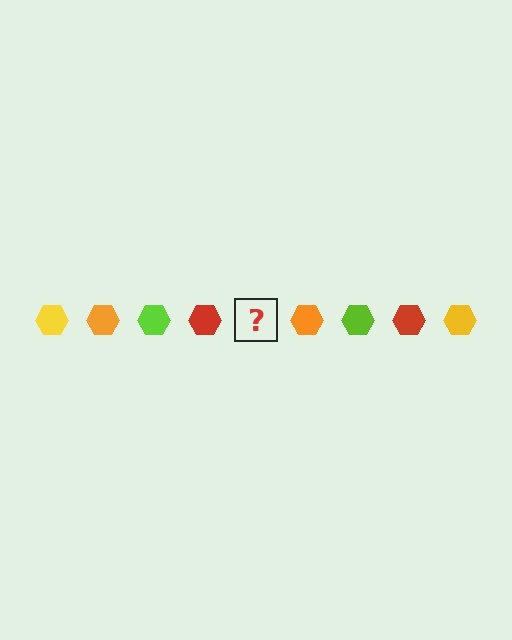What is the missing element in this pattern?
The missing element is a yellow hexagon.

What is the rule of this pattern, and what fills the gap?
The rule is that the pattern cycles through yellow, orange, lime, red hexagons. The gap should be filled with a yellow hexagon.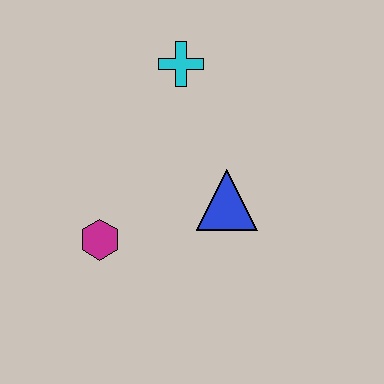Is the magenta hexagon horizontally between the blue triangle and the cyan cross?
No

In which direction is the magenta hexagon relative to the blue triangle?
The magenta hexagon is to the left of the blue triangle.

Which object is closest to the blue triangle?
The magenta hexagon is closest to the blue triangle.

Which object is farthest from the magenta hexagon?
The cyan cross is farthest from the magenta hexagon.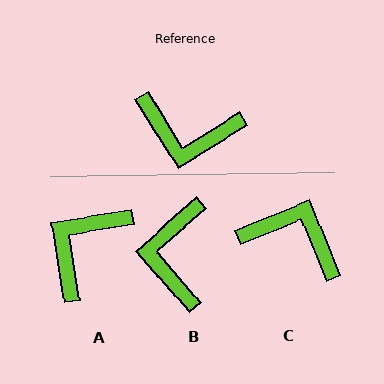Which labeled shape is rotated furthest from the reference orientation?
C, about 170 degrees away.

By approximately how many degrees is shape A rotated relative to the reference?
Approximately 113 degrees clockwise.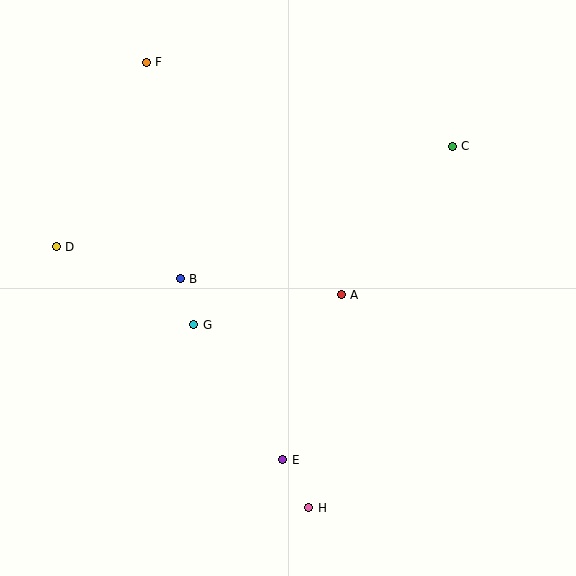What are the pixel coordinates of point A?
Point A is at (341, 295).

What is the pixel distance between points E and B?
The distance between E and B is 208 pixels.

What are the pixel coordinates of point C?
Point C is at (452, 146).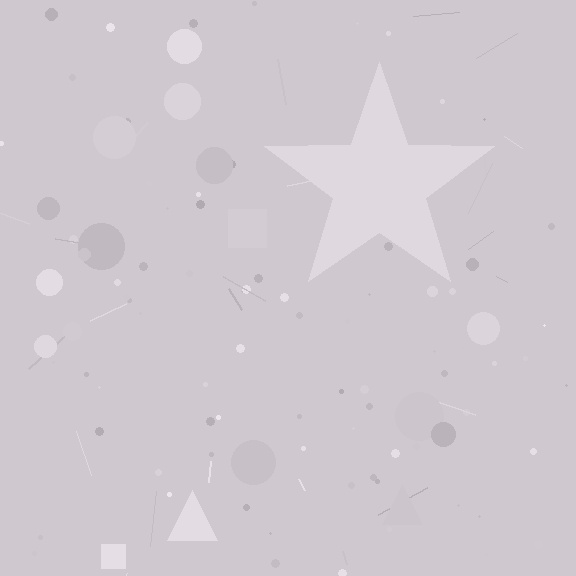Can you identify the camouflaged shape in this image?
The camouflaged shape is a star.